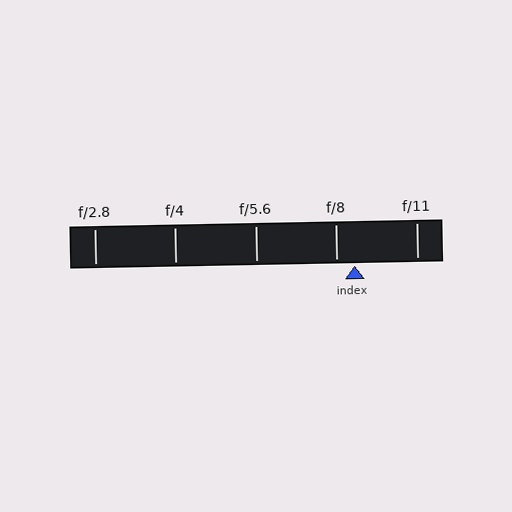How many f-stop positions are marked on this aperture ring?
There are 5 f-stop positions marked.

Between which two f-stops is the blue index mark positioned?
The index mark is between f/8 and f/11.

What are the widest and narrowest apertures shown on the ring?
The widest aperture shown is f/2.8 and the narrowest is f/11.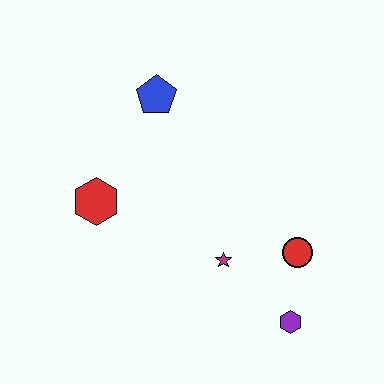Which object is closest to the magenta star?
The red circle is closest to the magenta star.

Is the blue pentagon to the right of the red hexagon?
Yes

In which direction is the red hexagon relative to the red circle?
The red hexagon is to the left of the red circle.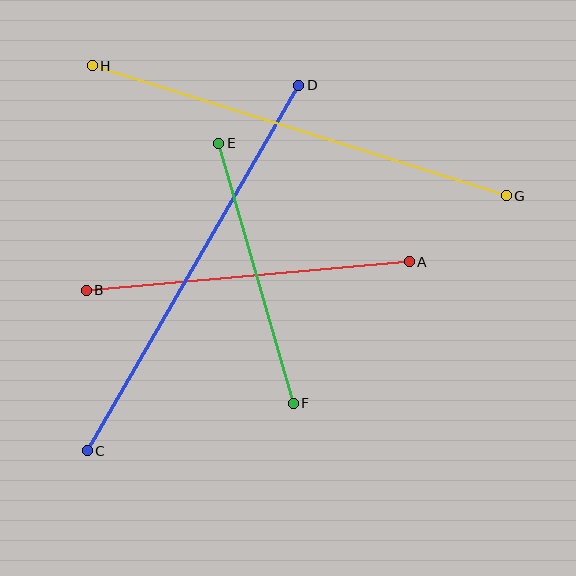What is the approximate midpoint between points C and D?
The midpoint is at approximately (193, 268) pixels.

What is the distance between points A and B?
The distance is approximately 324 pixels.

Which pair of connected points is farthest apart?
Points G and H are farthest apart.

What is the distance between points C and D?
The distance is approximately 423 pixels.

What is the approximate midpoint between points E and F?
The midpoint is at approximately (256, 273) pixels.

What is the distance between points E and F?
The distance is approximately 270 pixels.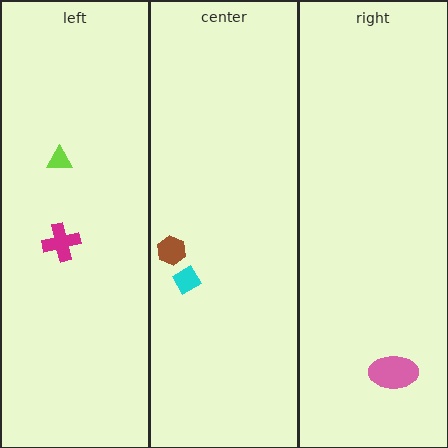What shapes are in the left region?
The magenta cross, the lime triangle.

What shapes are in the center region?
The brown hexagon, the cyan diamond.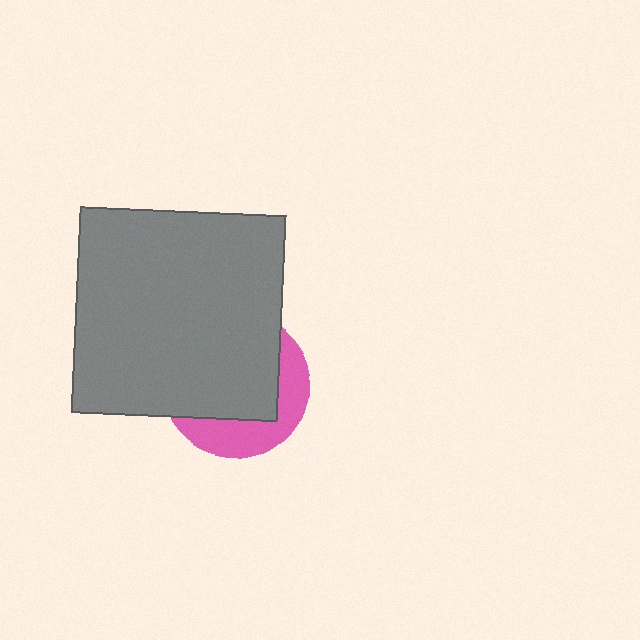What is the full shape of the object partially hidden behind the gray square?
The partially hidden object is a pink circle.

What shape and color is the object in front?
The object in front is a gray square.